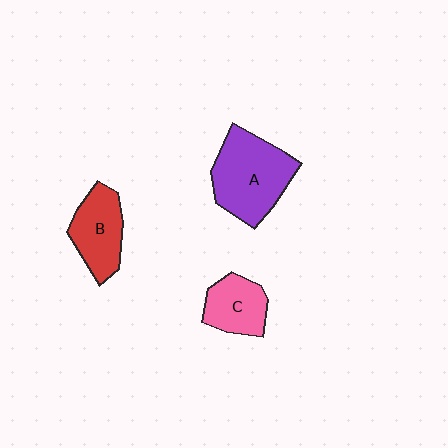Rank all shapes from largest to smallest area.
From largest to smallest: A (purple), B (red), C (pink).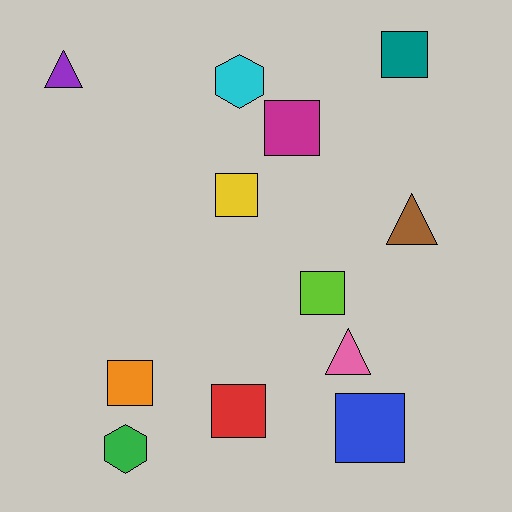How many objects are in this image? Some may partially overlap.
There are 12 objects.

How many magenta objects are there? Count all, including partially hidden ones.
There is 1 magenta object.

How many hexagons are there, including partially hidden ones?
There are 2 hexagons.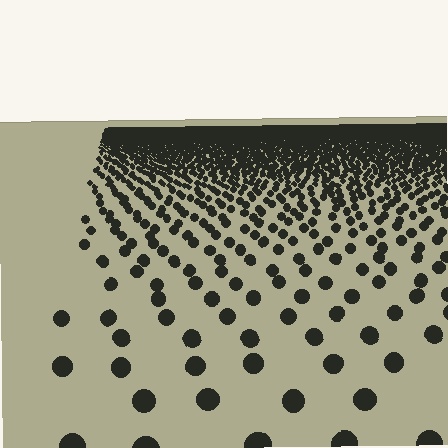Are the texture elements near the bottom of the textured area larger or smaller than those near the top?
Larger. Near the bottom, elements are closer to the viewer and appear at a bigger on-screen size.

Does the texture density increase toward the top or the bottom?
Density increases toward the top.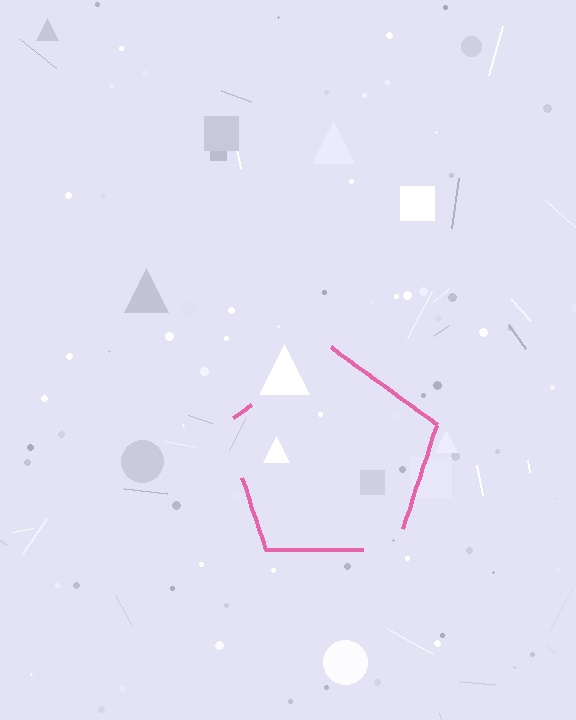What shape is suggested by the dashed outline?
The dashed outline suggests a pentagon.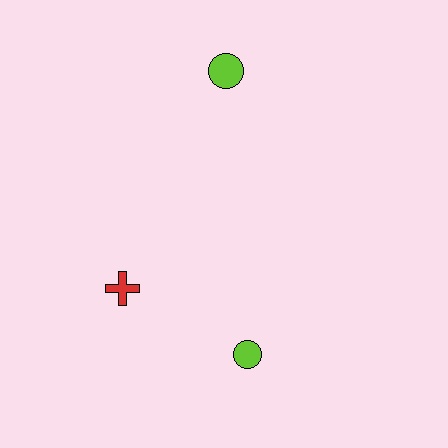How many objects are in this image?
There are 3 objects.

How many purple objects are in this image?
There are no purple objects.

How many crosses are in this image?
There is 1 cross.